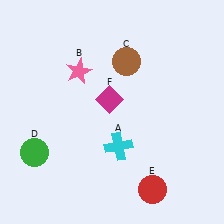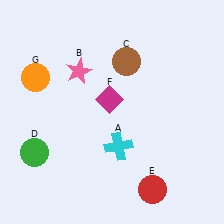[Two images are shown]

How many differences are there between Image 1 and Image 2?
There is 1 difference between the two images.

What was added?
An orange circle (G) was added in Image 2.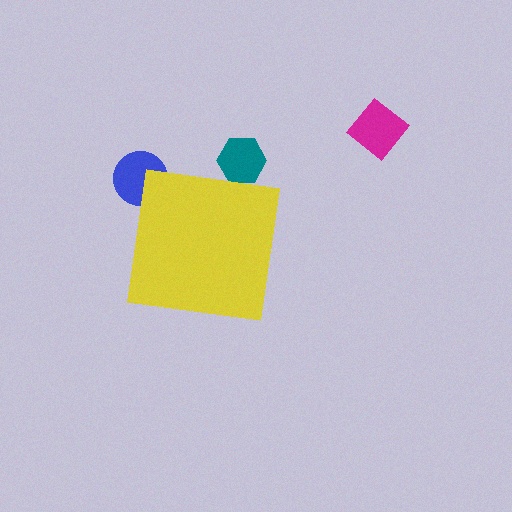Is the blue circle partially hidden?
Yes, the blue circle is partially hidden behind the yellow square.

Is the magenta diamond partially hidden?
No, the magenta diamond is fully visible.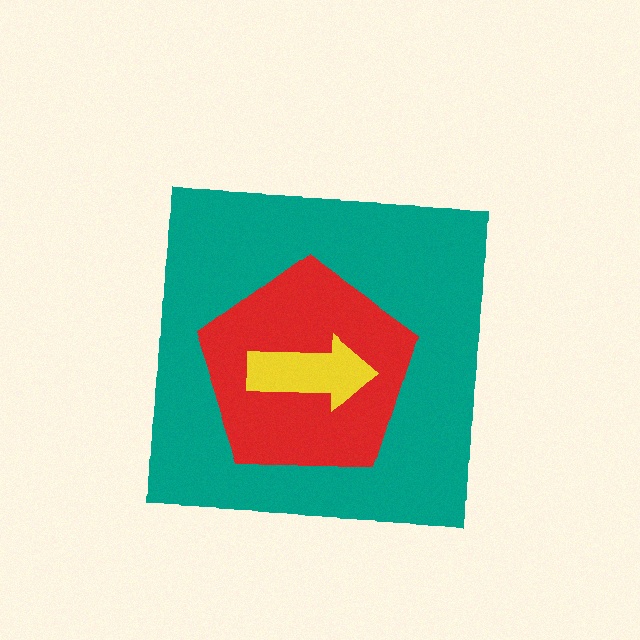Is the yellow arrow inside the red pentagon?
Yes.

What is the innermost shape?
The yellow arrow.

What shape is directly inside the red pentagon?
The yellow arrow.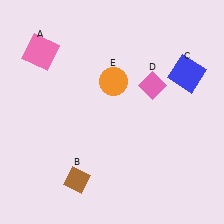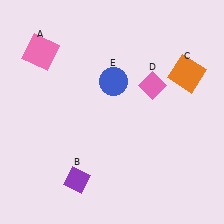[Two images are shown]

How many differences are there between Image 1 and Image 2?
There are 3 differences between the two images.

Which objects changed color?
B changed from brown to purple. C changed from blue to orange. E changed from orange to blue.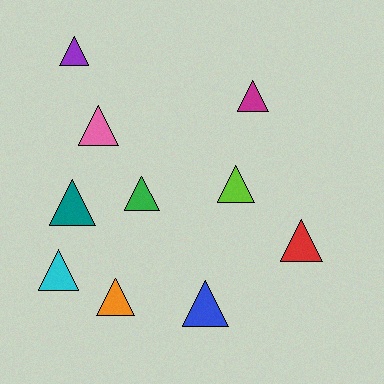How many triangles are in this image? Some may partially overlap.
There are 10 triangles.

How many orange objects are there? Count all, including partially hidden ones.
There is 1 orange object.